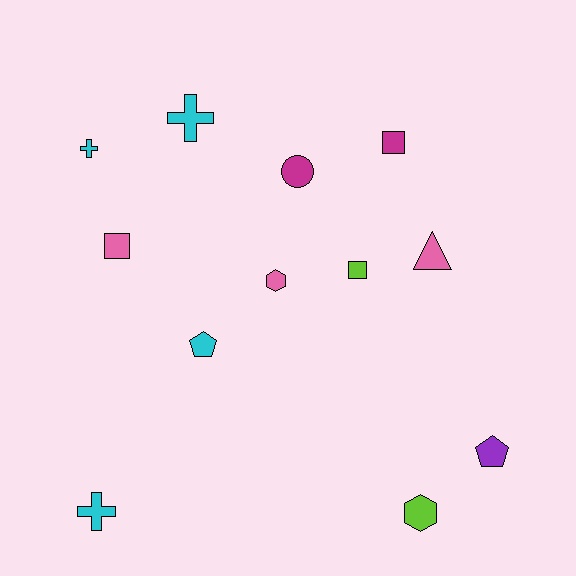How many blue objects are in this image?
There are no blue objects.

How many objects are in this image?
There are 12 objects.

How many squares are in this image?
There are 3 squares.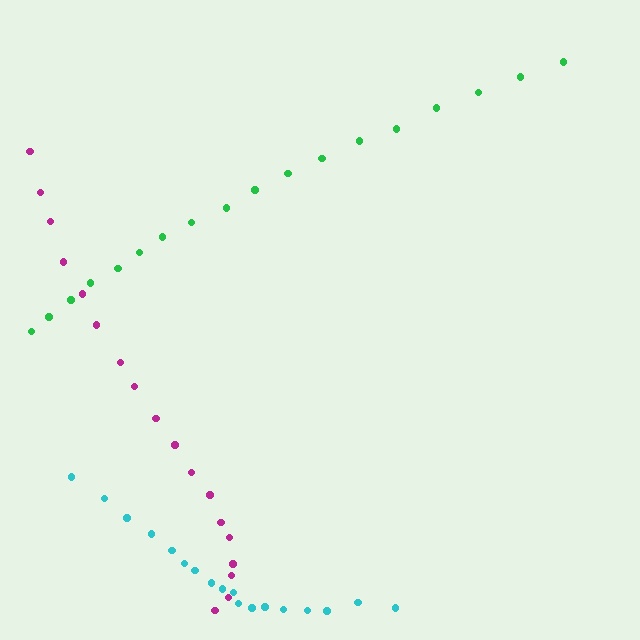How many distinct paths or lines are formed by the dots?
There are 3 distinct paths.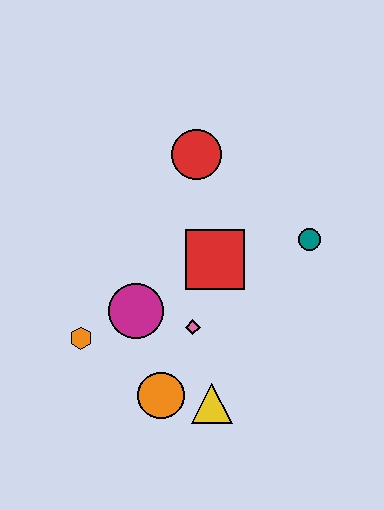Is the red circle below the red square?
No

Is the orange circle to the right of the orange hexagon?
Yes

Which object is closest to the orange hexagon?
The magenta circle is closest to the orange hexagon.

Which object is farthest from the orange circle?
The red circle is farthest from the orange circle.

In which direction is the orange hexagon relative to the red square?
The orange hexagon is to the left of the red square.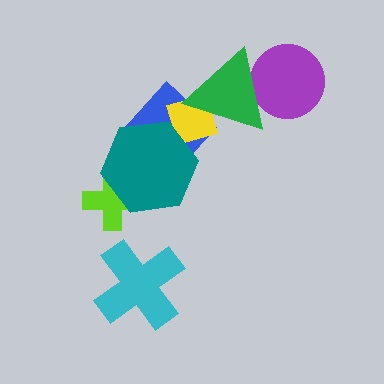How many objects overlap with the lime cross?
1 object overlaps with the lime cross.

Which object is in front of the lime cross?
The teal hexagon is in front of the lime cross.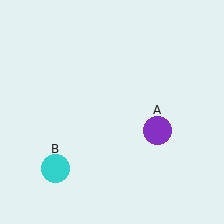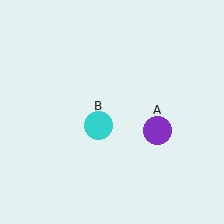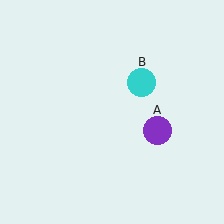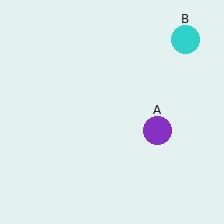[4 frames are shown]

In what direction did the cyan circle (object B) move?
The cyan circle (object B) moved up and to the right.